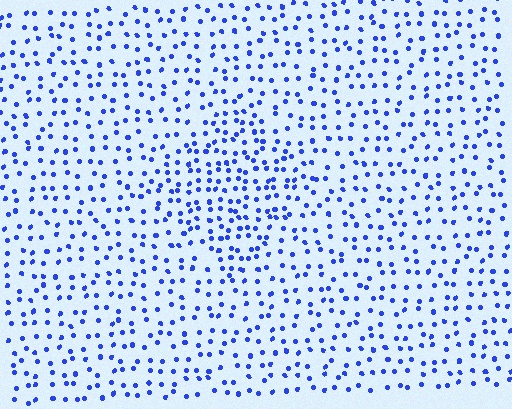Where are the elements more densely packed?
The elements are more densely packed inside the diamond boundary.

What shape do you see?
I see a diamond.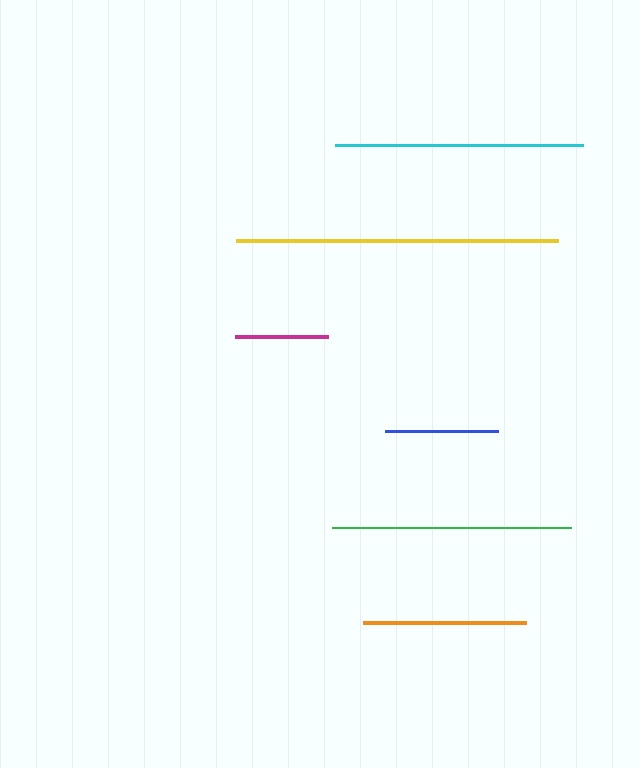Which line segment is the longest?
The yellow line is the longest at approximately 323 pixels.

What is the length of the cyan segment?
The cyan segment is approximately 248 pixels long.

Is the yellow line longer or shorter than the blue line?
The yellow line is longer than the blue line.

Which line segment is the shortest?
The magenta line is the shortest at approximately 93 pixels.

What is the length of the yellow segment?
The yellow segment is approximately 323 pixels long.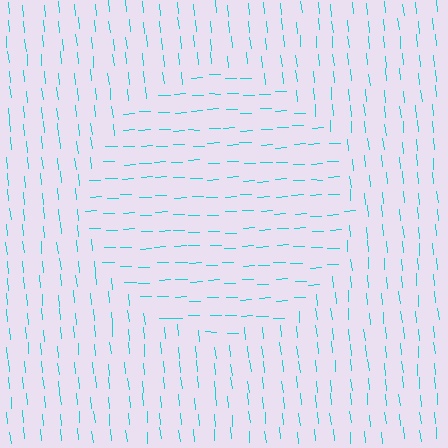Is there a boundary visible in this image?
Yes, there is a texture boundary formed by a change in line orientation.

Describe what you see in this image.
The image is filled with small cyan line segments. A circle region in the image has lines oriented differently from the surrounding lines, creating a visible texture boundary.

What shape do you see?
I see a circle.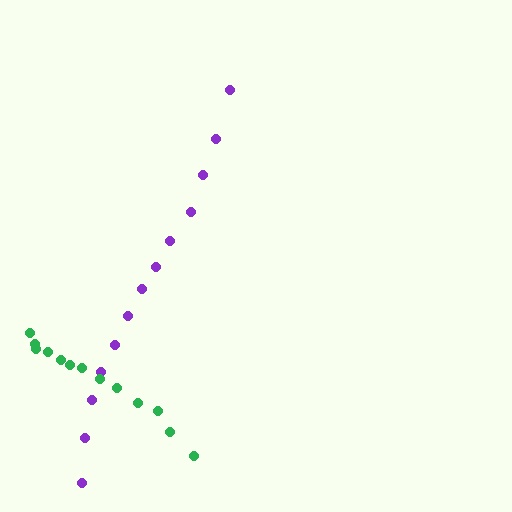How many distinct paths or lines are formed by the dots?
There are 2 distinct paths.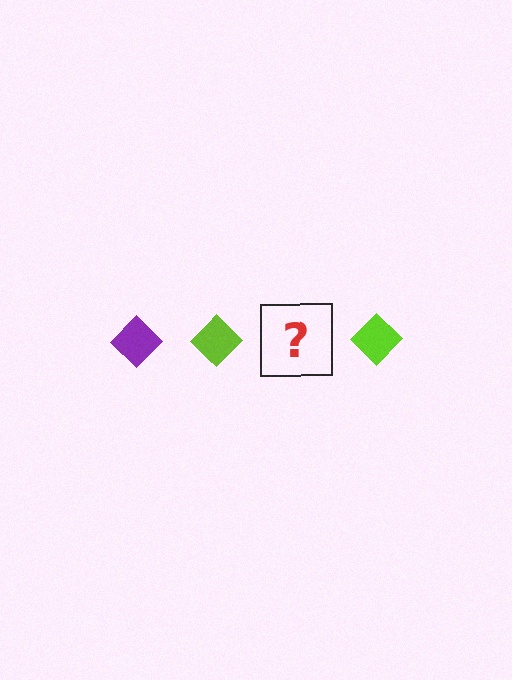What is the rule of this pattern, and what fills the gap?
The rule is that the pattern cycles through purple, lime diamonds. The gap should be filled with a purple diamond.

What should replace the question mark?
The question mark should be replaced with a purple diamond.